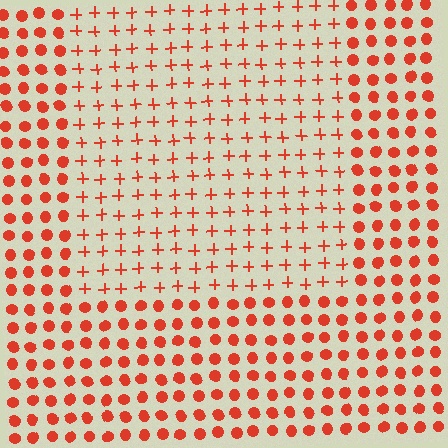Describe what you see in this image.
The image is filled with small red elements arranged in a uniform grid. A rectangle-shaped region contains plus signs, while the surrounding area contains circles. The boundary is defined purely by the change in element shape.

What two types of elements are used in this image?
The image uses plus signs inside the rectangle region and circles outside it.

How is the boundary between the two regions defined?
The boundary is defined by a change in element shape: plus signs inside vs. circles outside. All elements share the same color and spacing.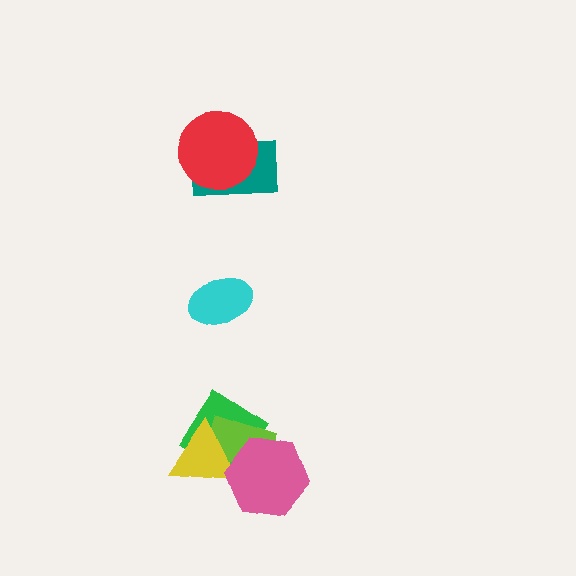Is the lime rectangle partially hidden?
Yes, it is partially covered by another shape.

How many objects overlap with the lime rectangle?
3 objects overlap with the lime rectangle.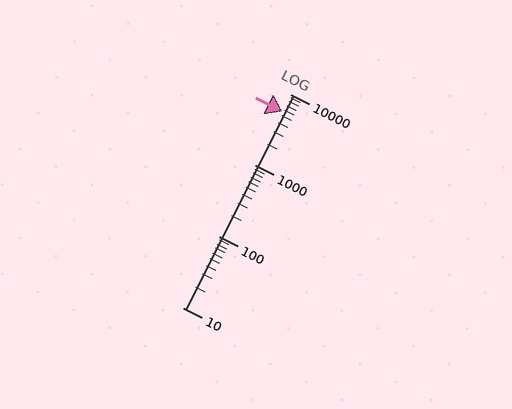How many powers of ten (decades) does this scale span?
The scale spans 3 decades, from 10 to 10000.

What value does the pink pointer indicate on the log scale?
The pointer indicates approximately 5700.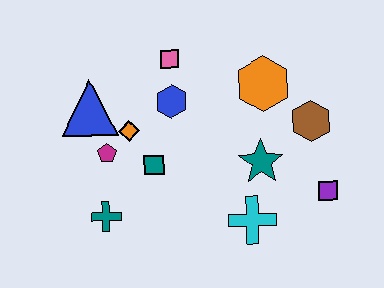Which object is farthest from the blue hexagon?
The purple square is farthest from the blue hexagon.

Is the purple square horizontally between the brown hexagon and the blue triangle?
No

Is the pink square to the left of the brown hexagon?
Yes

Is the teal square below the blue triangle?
Yes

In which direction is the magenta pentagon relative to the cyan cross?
The magenta pentagon is to the left of the cyan cross.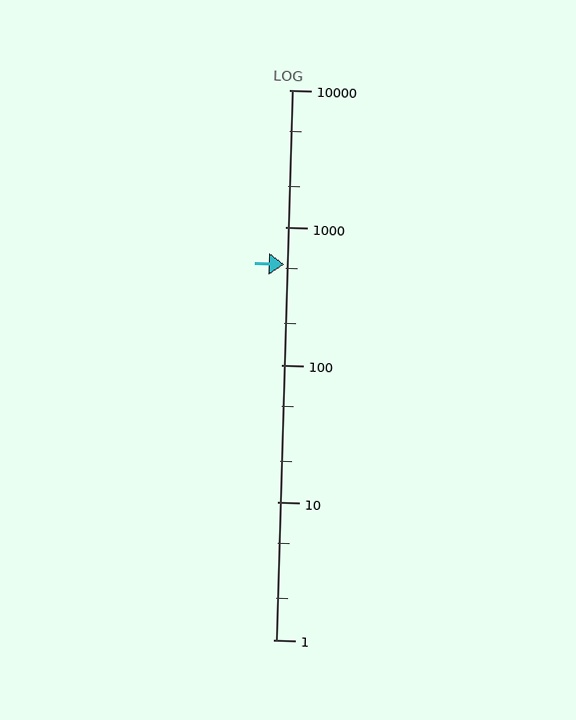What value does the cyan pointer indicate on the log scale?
The pointer indicates approximately 540.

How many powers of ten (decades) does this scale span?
The scale spans 4 decades, from 1 to 10000.